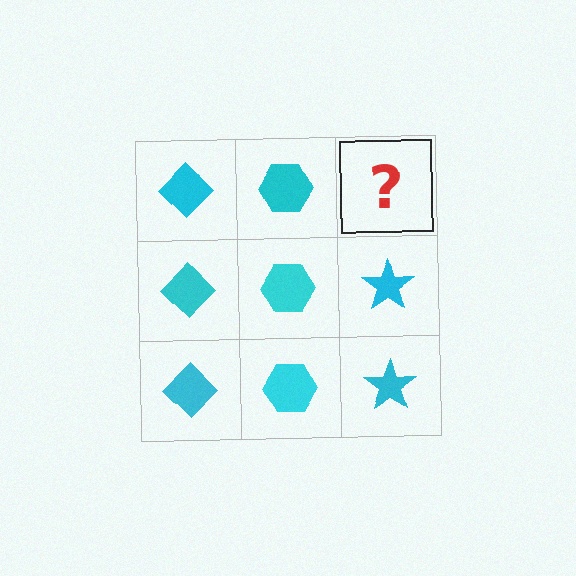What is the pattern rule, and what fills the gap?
The rule is that each column has a consistent shape. The gap should be filled with a cyan star.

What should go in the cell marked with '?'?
The missing cell should contain a cyan star.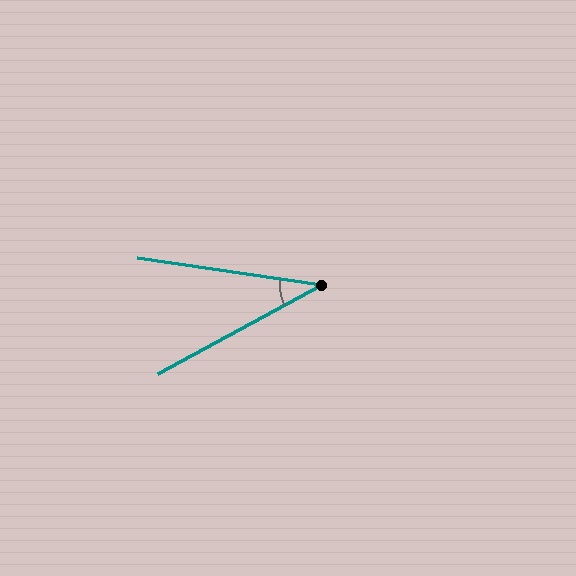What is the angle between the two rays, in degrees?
Approximately 37 degrees.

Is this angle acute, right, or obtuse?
It is acute.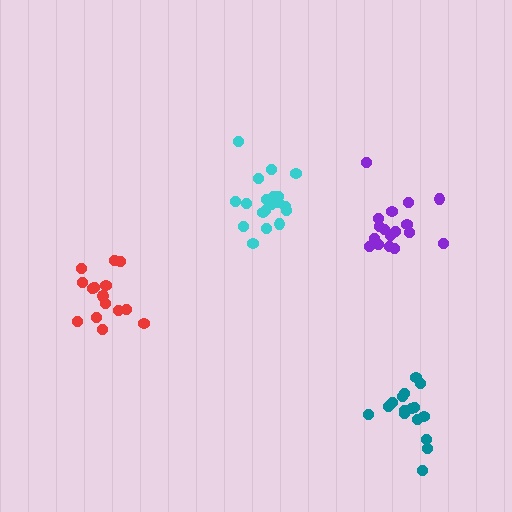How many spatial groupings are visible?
There are 4 spatial groupings.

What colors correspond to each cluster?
The clusters are colored: teal, cyan, red, purple.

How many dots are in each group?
Group 1: 16 dots, Group 2: 19 dots, Group 3: 15 dots, Group 4: 17 dots (67 total).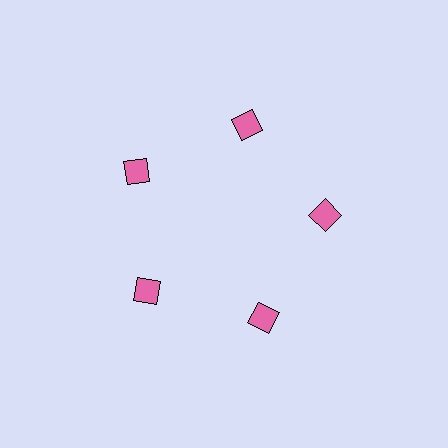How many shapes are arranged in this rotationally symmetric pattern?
There are 5 shapes, arranged in 5 groups of 1.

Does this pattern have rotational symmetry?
Yes, this pattern has 5-fold rotational symmetry. It looks the same after rotating 72 degrees around the center.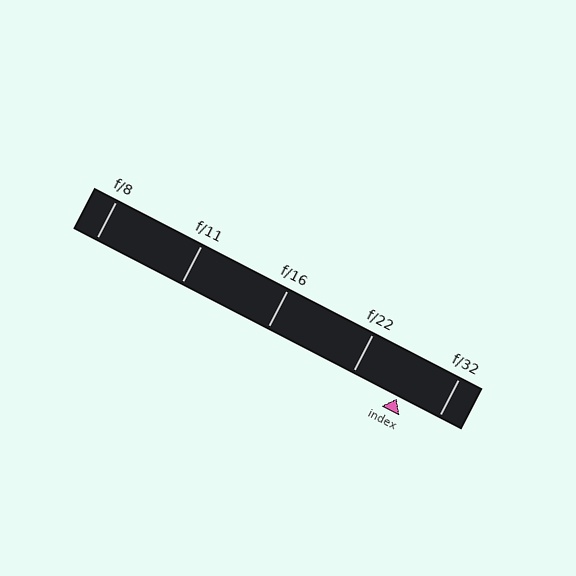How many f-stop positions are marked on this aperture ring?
There are 5 f-stop positions marked.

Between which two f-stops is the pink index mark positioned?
The index mark is between f/22 and f/32.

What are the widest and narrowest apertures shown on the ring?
The widest aperture shown is f/8 and the narrowest is f/32.